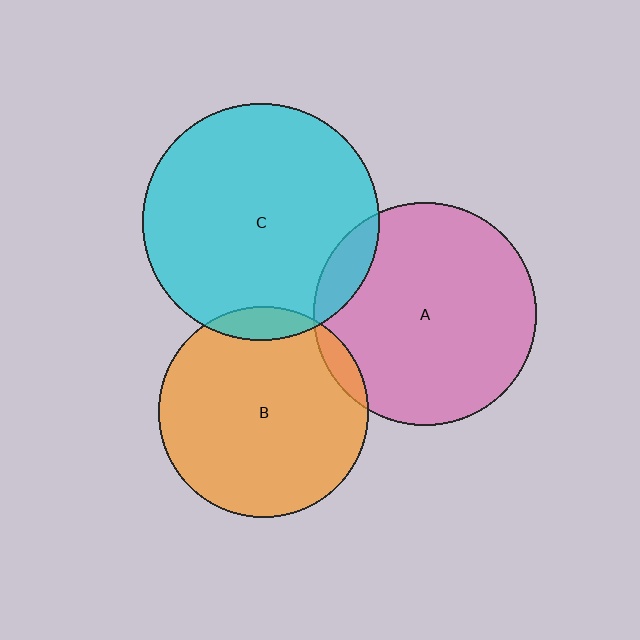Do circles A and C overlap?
Yes.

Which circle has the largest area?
Circle C (cyan).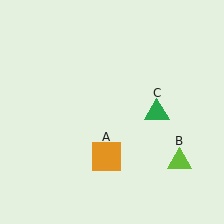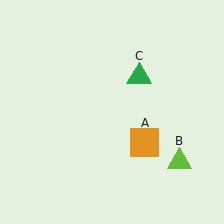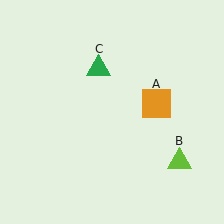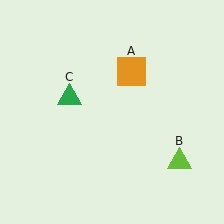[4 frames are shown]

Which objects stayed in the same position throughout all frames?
Lime triangle (object B) remained stationary.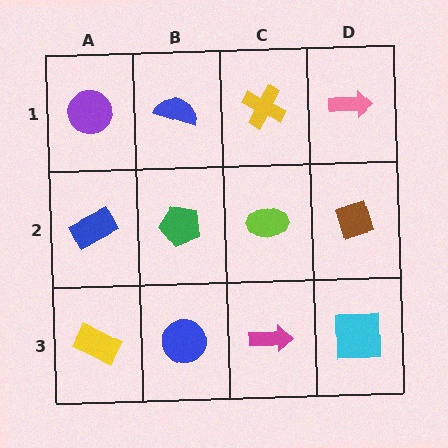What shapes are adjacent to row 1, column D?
A brown diamond (row 2, column D), a yellow cross (row 1, column C).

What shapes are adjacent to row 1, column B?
A green pentagon (row 2, column B), a purple circle (row 1, column A), a yellow cross (row 1, column C).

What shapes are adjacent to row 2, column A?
A purple circle (row 1, column A), a yellow rectangle (row 3, column A), a green pentagon (row 2, column B).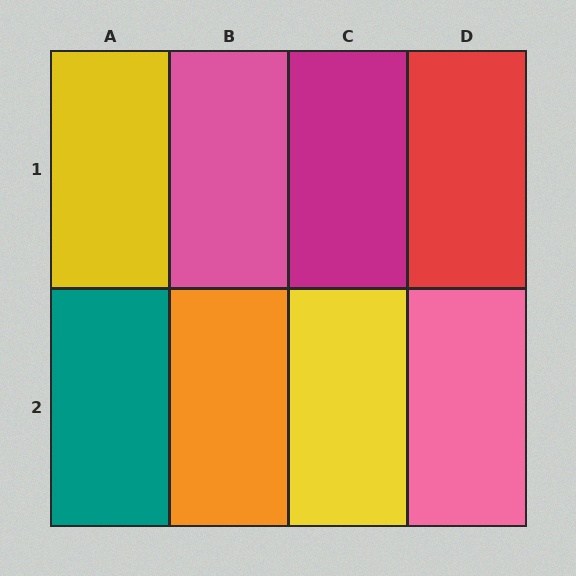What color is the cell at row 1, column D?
Red.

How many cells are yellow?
2 cells are yellow.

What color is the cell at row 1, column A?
Yellow.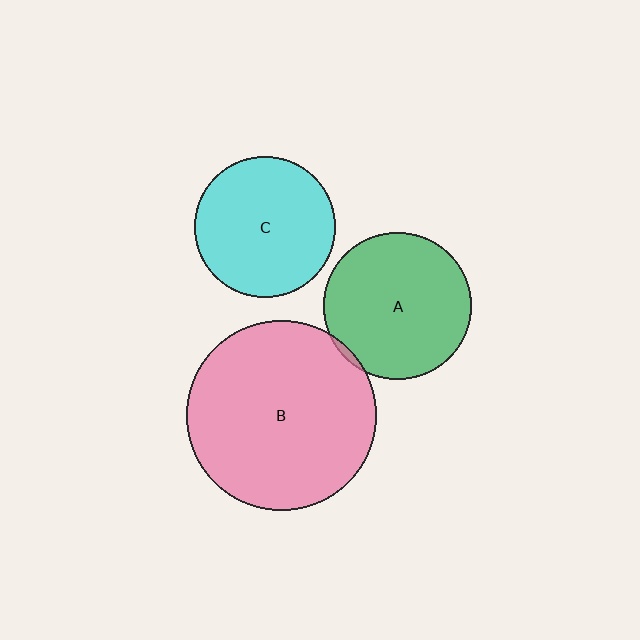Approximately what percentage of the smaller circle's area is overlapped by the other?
Approximately 5%.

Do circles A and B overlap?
Yes.